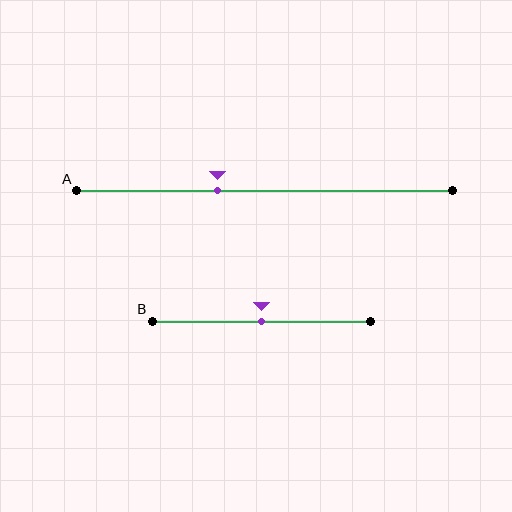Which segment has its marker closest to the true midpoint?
Segment B has its marker closest to the true midpoint.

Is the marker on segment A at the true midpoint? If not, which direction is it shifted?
No, the marker on segment A is shifted to the left by about 12% of the segment length.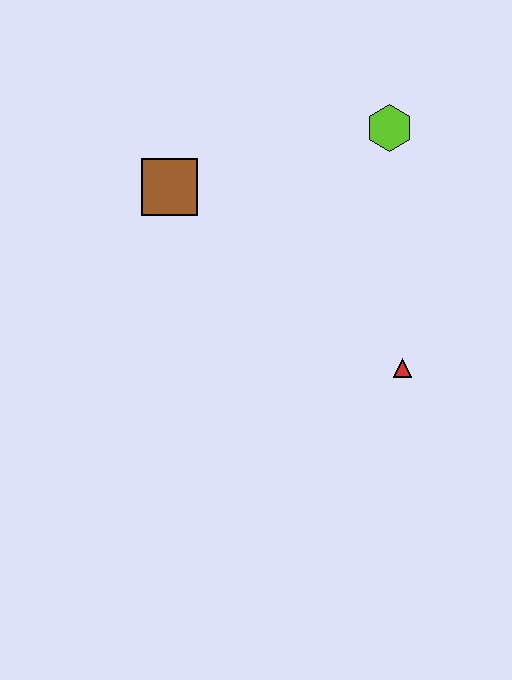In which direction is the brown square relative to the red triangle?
The brown square is to the left of the red triangle.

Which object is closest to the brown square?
The lime hexagon is closest to the brown square.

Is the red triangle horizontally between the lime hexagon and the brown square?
No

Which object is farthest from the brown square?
The red triangle is farthest from the brown square.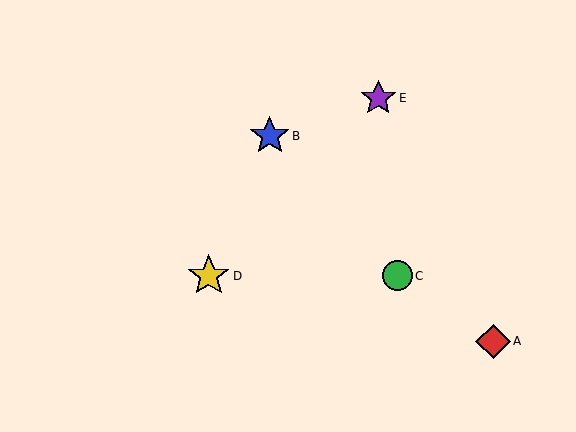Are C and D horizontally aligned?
Yes, both are at y≈276.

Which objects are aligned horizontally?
Objects C, D are aligned horizontally.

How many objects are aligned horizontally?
2 objects (C, D) are aligned horizontally.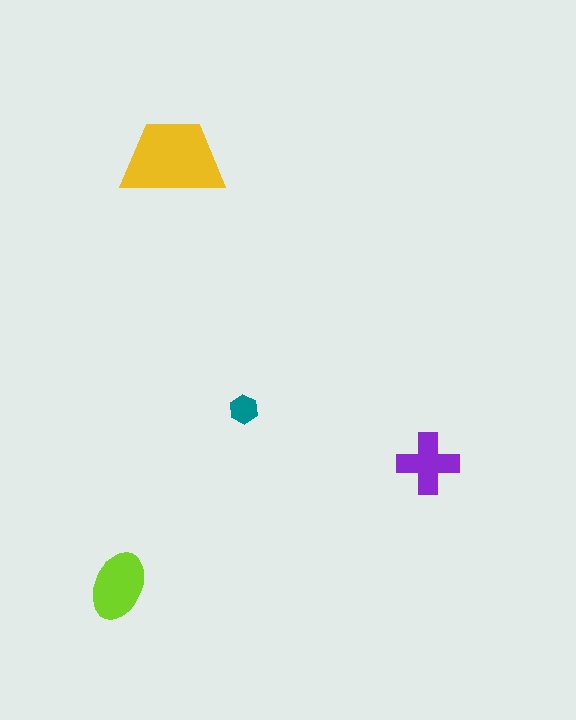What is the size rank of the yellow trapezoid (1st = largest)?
1st.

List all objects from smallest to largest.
The teal hexagon, the purple cross, the lime ellipse, the yellow trapezoid.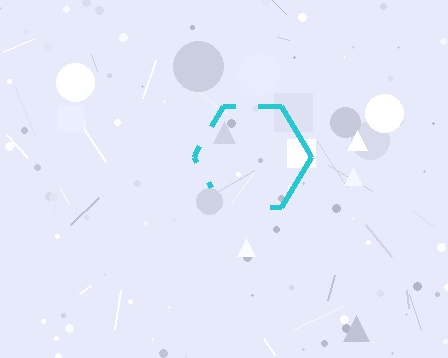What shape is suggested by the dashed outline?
The dashed outline suggests a hexagon.